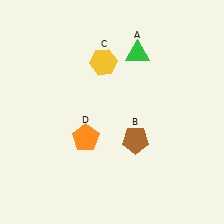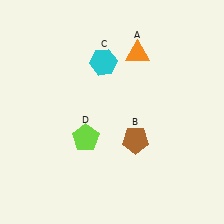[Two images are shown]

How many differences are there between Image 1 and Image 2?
There are 3 differences between the two images.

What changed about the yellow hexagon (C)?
In Image 1, C is yellow. In Image 2, it changed to cyan.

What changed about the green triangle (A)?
In Image 1, A is green. In Image 2, it changed to orange.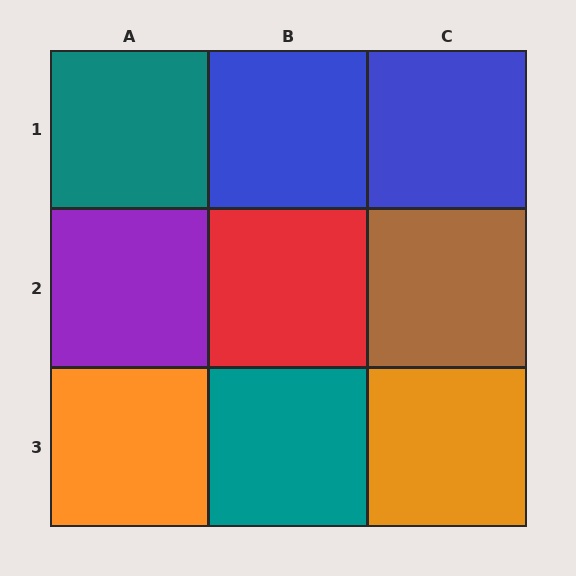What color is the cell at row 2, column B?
Red.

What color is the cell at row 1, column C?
Blue.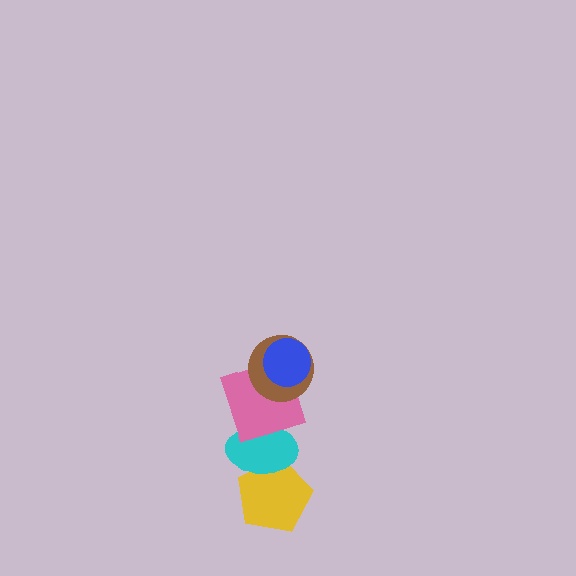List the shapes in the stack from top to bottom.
From top to bottom: the blue circle, the brown circle, the pink square, the cyan ellipse, the yellow pentagon.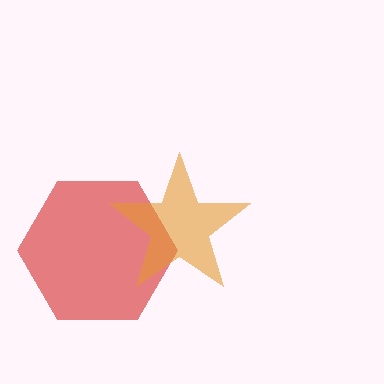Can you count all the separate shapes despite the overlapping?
Yes, there are 2 separate shapes.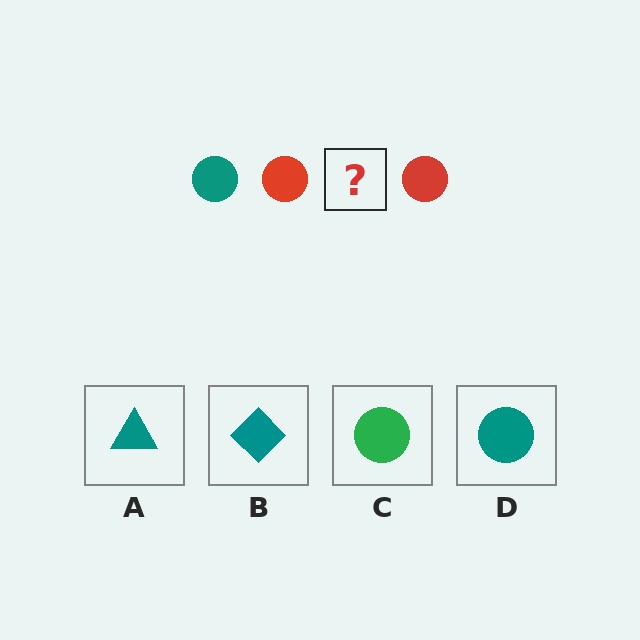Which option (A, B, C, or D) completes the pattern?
D.